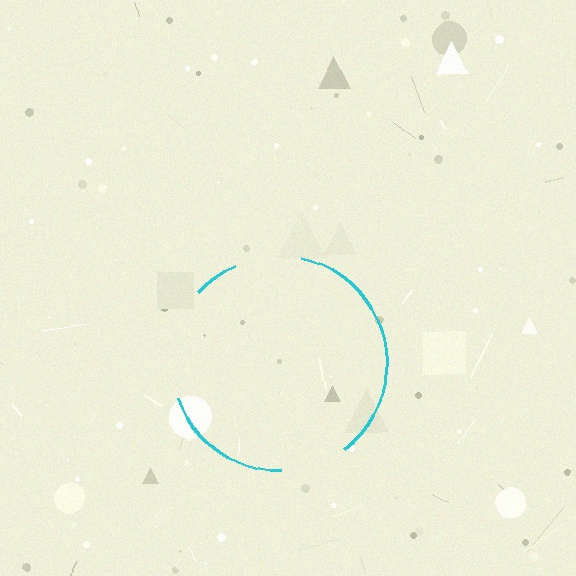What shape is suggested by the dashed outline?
The dashed outline suggests a circle.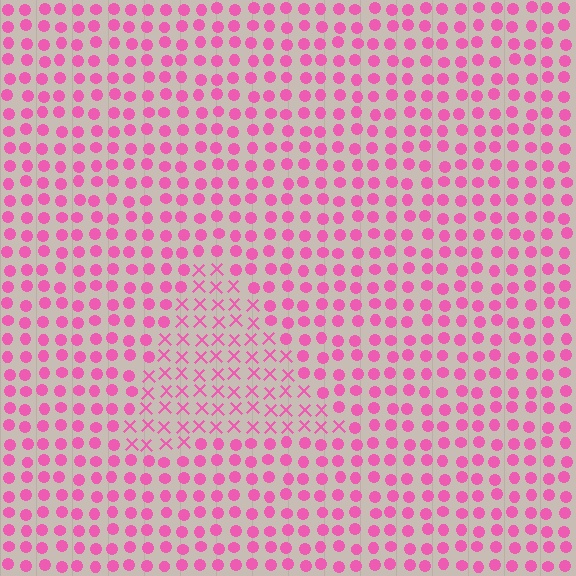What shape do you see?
I see a triangle.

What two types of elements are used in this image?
The image uses X marks inside the triangle region and circles outside it.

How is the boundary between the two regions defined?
The boundary is defined by a change in element shape: X marks inside vs. circles outside. All elements share the same color and spacing.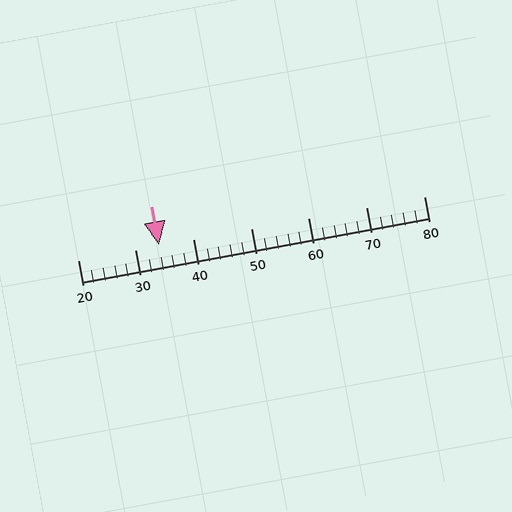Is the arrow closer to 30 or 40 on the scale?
The arrow is closer to 30.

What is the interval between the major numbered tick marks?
The major tick marks are spaced 10 units apart.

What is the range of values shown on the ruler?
The ruler shows values from 20 to 80.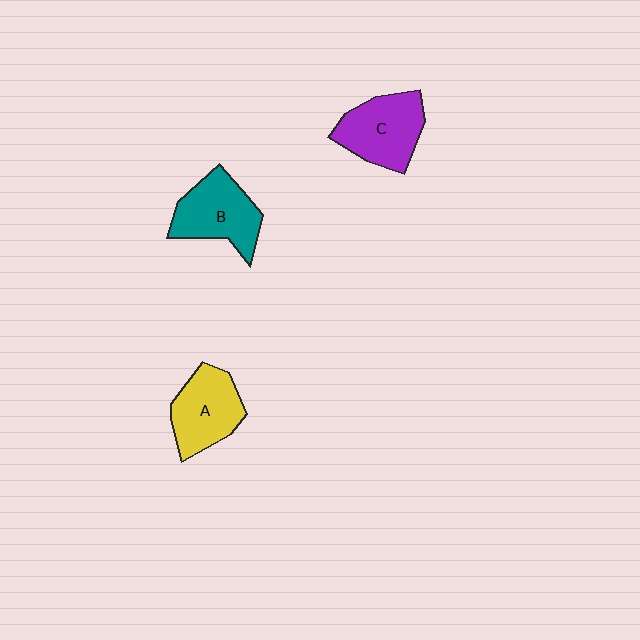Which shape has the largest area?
Shape C (purple).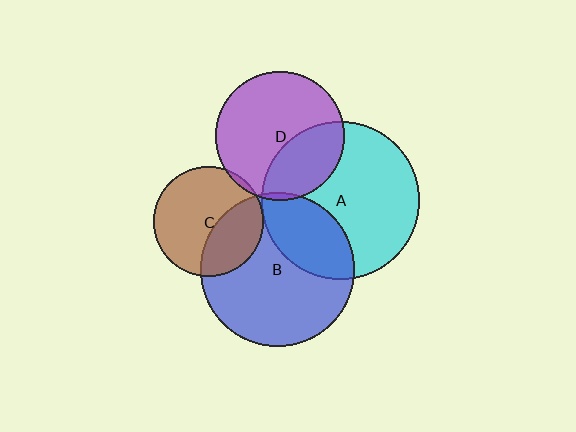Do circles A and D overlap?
Yes.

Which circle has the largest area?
Circle A (cyan).